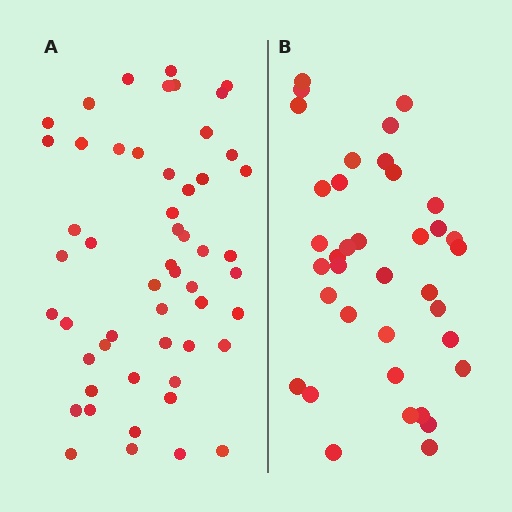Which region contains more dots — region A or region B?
Region A (the left region) has more dots.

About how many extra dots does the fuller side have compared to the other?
Region A has approximately 15 more dots than region B.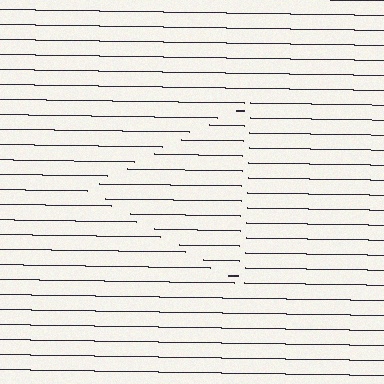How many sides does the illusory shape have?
3 sides — the line-ends trace a triangle.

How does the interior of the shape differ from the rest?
The interior of the shape contains the same grating, shifted by half a period — the contour is defined by the phase discontinuity where line-ends from the inner and outer gratings abut.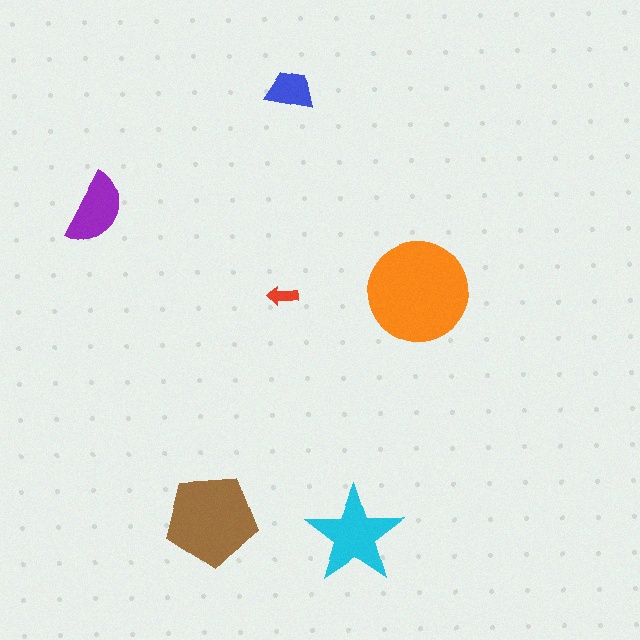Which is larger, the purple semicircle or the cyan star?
The cyan star.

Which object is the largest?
The orange circle.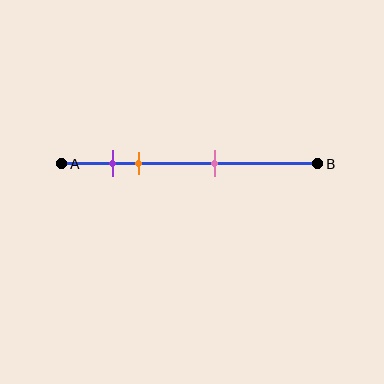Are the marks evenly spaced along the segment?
No, the marks are not evenly spaced.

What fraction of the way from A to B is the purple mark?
The purple mark is approximately 20% (0.2) of the way from A to B.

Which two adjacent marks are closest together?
The purple and orange marks are the closest adjacent pair.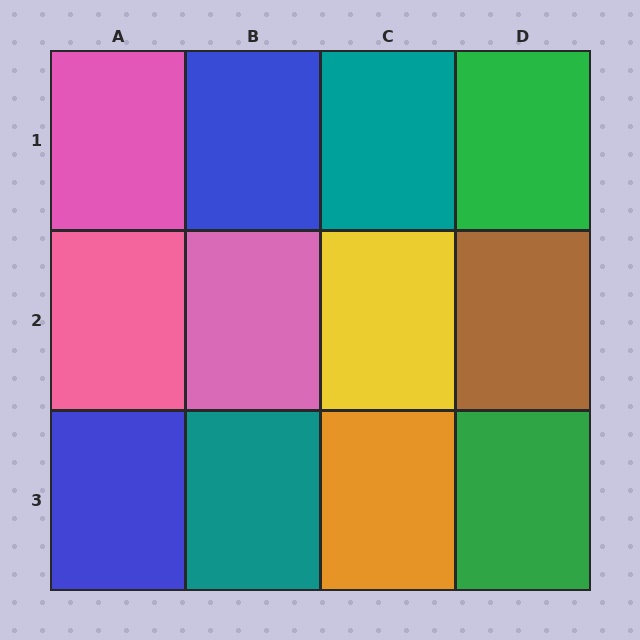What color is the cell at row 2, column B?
Pink.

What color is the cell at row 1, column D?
Green.